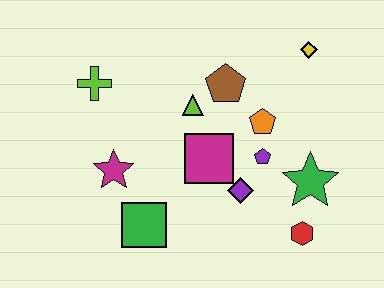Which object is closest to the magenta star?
The green square is closest to the magenta star.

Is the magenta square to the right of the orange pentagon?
No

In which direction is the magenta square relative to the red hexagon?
The magenta square is to the left of the red hexagon.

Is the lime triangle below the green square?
No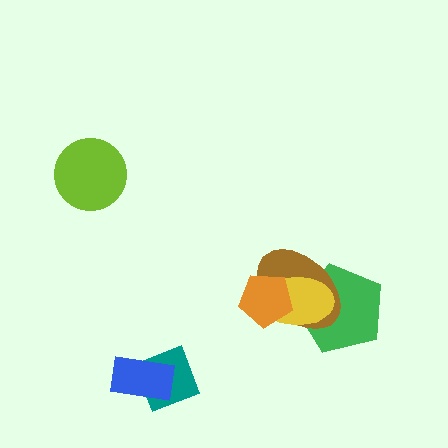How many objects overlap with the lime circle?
0 objects overlap with the lime circle.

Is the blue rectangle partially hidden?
No, no other shape covers it.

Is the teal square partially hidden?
Yes, it is partially covered by another shape.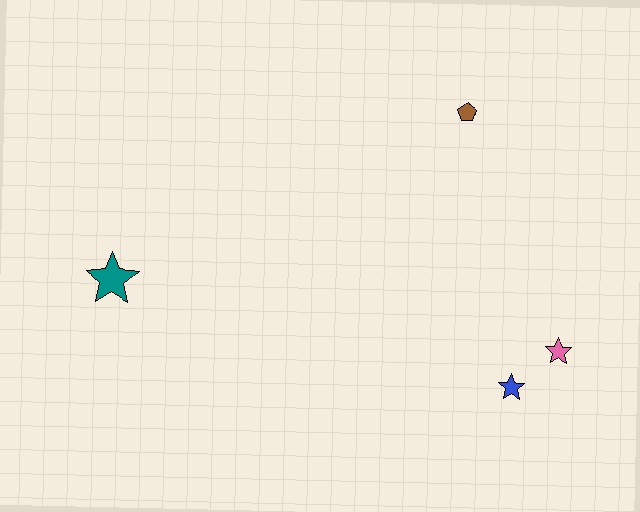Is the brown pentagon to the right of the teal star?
Yes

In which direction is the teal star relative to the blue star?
The teal star is to the left of the blue star.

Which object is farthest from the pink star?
The teal star is farthest from the pink star.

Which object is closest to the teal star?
The brown pentagon is closest to the teal star.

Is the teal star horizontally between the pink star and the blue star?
No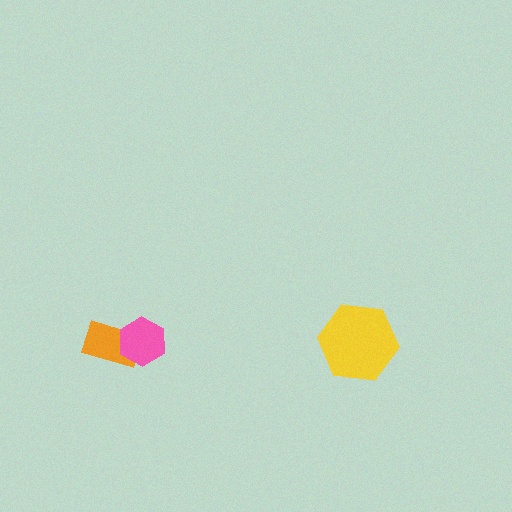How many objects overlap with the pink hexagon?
1 object overlaps with the pink hexagon.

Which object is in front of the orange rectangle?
The pink hexagon is in front of the orange rectangle.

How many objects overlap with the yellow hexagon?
0 objects overlap with the yellow hexagon.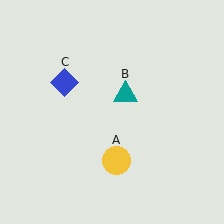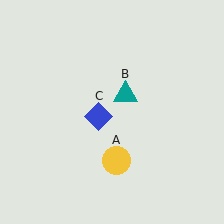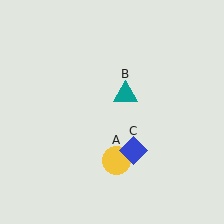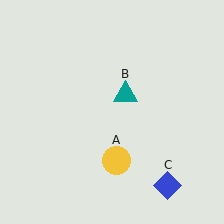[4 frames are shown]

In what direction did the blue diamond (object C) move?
The blue diamond (object C) moved down and to the right.